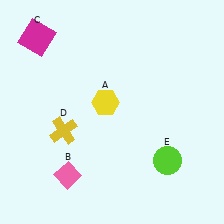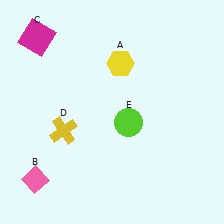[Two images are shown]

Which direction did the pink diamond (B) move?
The pink diamond (B) moved left.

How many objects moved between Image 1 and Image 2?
3 objects moved between the two images.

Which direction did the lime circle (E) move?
The lime circle (E) moved left.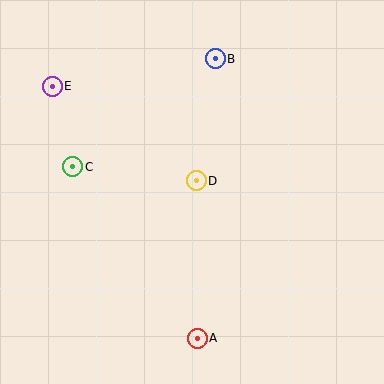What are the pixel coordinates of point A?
Point A is at (197, 338).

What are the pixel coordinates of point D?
Point D is at (196, 181).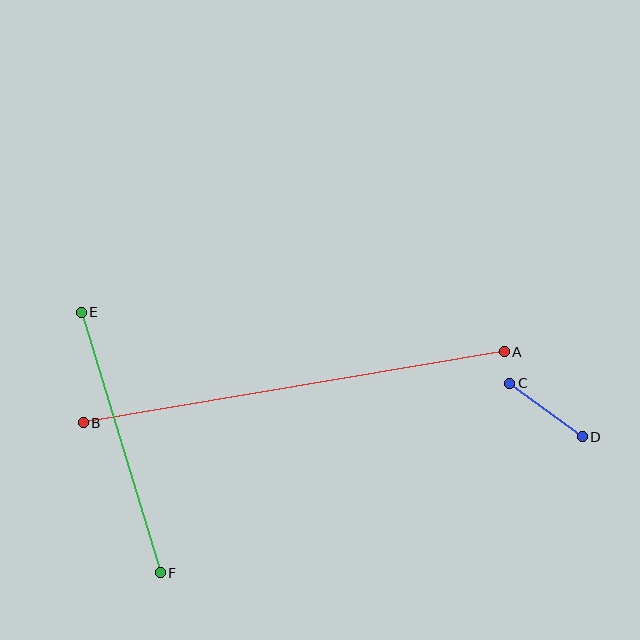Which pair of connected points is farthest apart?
Points A and B are farthest apart.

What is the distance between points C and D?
The distance is approximately 90 pixels.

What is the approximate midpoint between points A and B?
The midpoint is at approximately (294, 387) pixels.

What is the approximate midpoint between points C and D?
The midpoint is at approximately (546, 410) pixels.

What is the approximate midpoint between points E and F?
The midpoint is at approximately (121, 442) pixels.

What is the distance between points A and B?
The distance is approximately 427 pixels.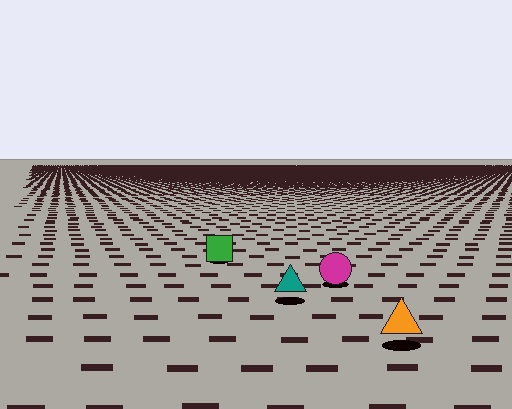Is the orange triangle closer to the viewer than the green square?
Yes. The orange triangle is closer — you can tell from the texture gradient: the ground texture is coarser near it.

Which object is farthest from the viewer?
The green square is farthest from the viewer. It appears smaller and the ground texture around it is denser.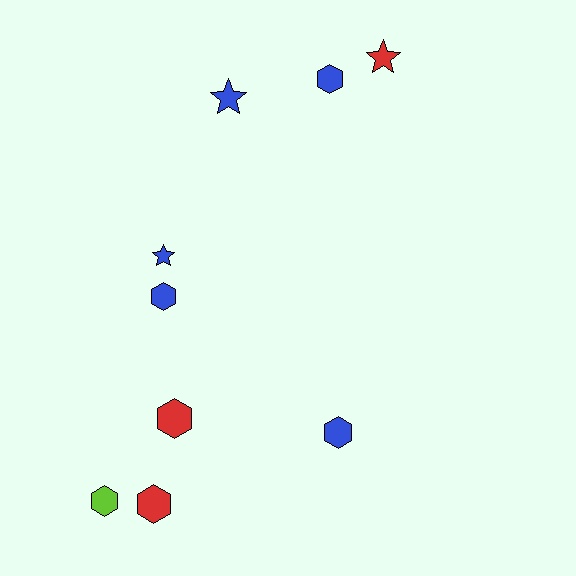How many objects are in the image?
There are 9 objects.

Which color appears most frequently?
Blue, with 5 objects.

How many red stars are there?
There is 1 red star.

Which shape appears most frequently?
Hexagon, with 6 objects.